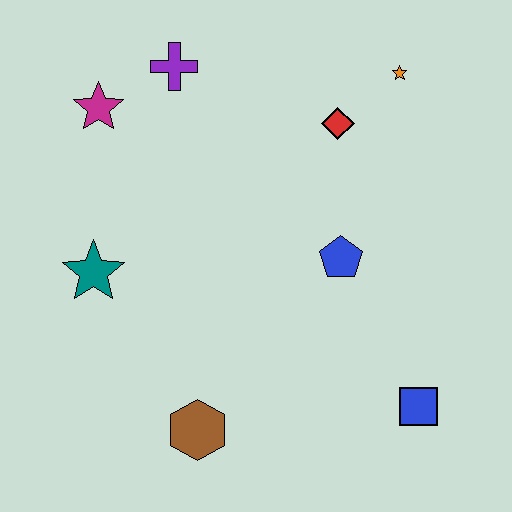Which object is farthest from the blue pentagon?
The magenta star is farthest from the blue pentagon.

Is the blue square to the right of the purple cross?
Yes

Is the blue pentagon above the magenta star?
No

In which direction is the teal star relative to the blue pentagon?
The teal star is to the left of the blue pentagon.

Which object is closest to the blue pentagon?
The red diamond is closest to the blue pentagon.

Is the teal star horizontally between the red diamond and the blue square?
No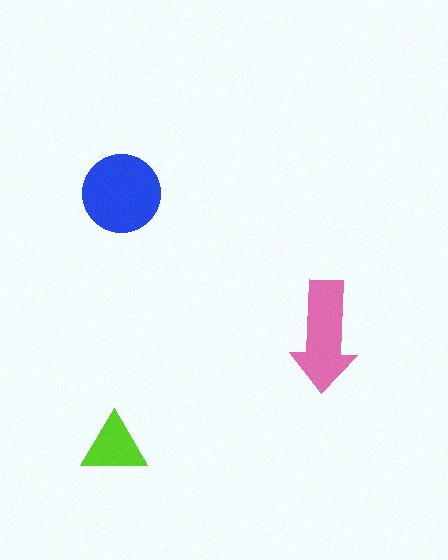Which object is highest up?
The blue circle is topmost.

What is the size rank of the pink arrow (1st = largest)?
2nd.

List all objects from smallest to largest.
The lime triangle, the pink arrow, the blue circle.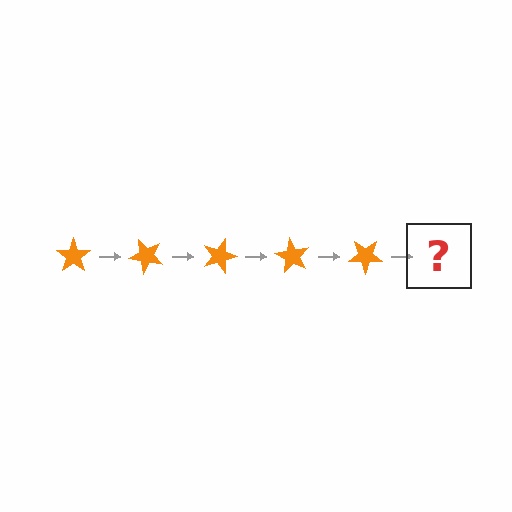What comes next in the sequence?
The next element should be an orange star rotated 225 degrees.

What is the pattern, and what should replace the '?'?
The pattern is that the star rotates 45 degrees each step. The '?' should be an orange star rotated 225 degrees.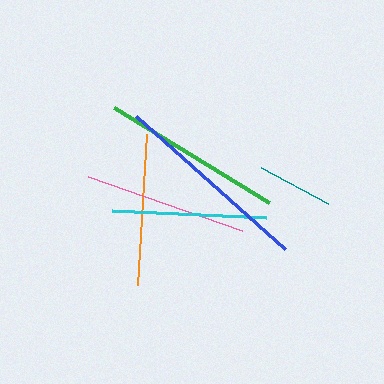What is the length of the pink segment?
The pink segment is approximately 163 pixels long.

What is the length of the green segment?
The green segment is approximately 182 pixels long.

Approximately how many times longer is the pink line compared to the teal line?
The pink line is approximately 2.2 times the length of the teal line.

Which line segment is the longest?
The blue line is the longest at approximately 199 pixels.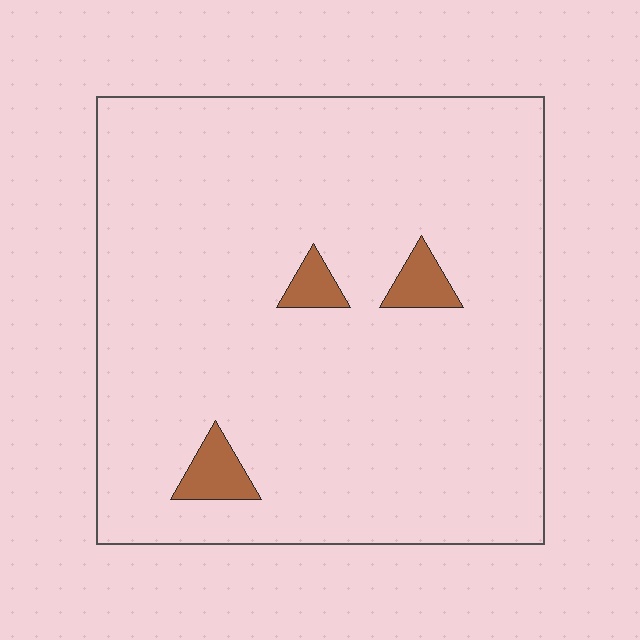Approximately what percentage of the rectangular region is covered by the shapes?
Approximately 5%.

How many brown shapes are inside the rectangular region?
3.